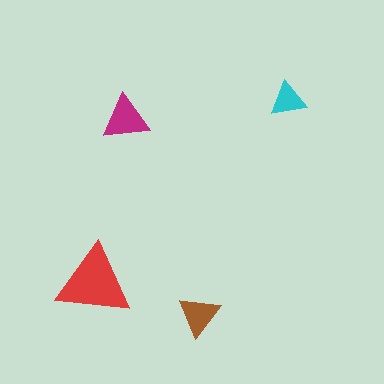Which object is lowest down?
The brown triangle is bottommost.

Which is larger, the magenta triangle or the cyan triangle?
The magenta one.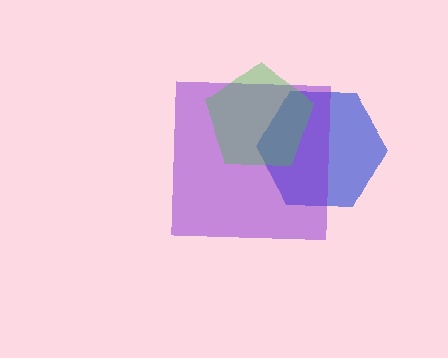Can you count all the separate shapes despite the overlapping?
Yes, there are 3 separate shapes.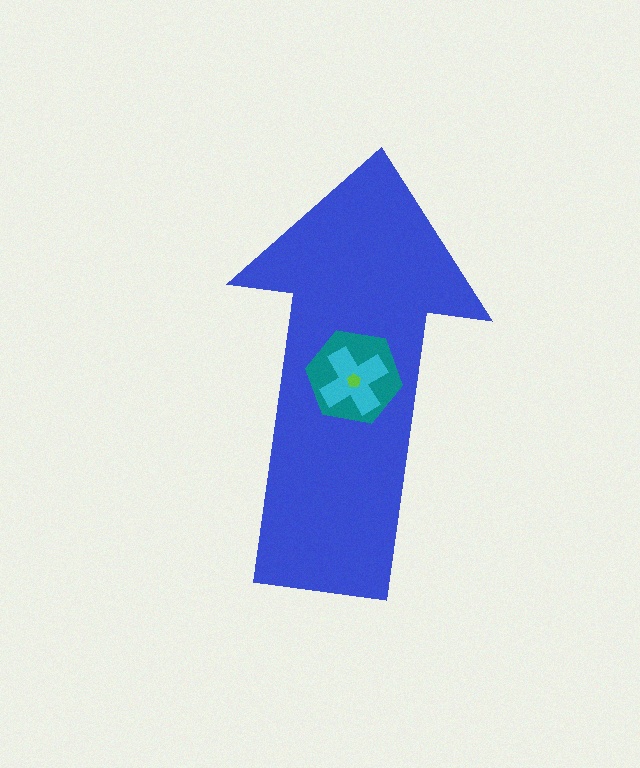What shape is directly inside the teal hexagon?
The cyan cross.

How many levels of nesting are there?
4.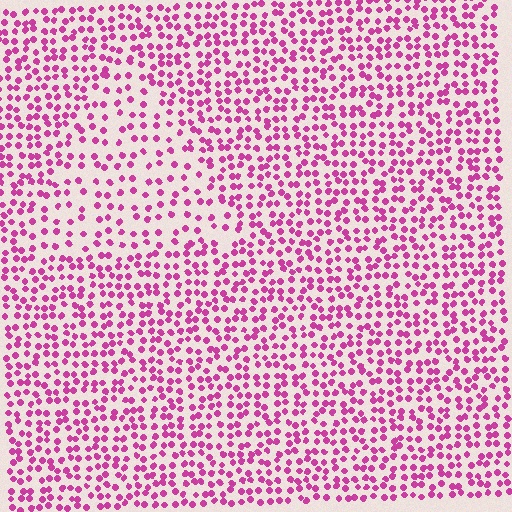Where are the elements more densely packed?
The elements are more densely packed outside the triangle boundary.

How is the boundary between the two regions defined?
The boundary is defined by a change in element density (approximately 1.9x ratio). All elements are the same color, size, and shape.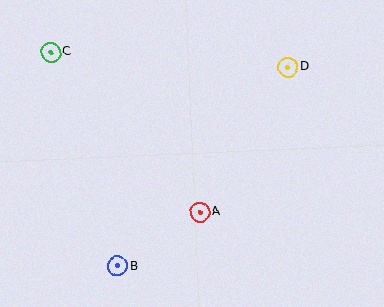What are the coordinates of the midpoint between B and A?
The midpoint between B and A is at (159, 239).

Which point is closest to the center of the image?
Point A at (200, 212) is closest to the center.